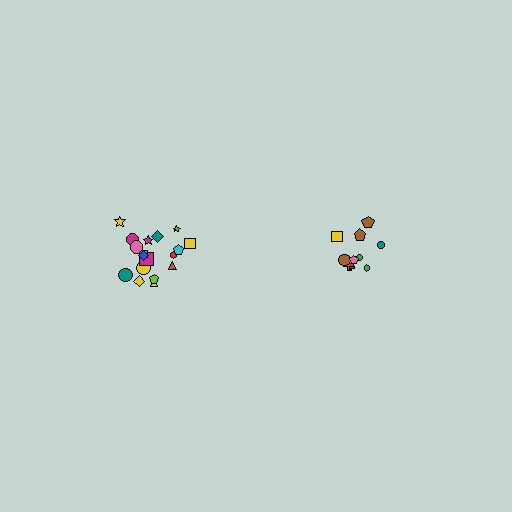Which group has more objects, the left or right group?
The left group.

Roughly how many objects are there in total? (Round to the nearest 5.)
Roughly 30 objects in total.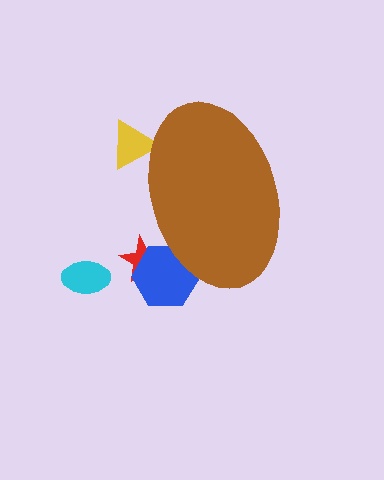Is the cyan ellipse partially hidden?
No, the cyan ellipse is fully visible.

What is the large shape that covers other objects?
A brown ellipse.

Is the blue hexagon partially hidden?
Yes, the blue hexagon is partially hidden behind the brown ellipse.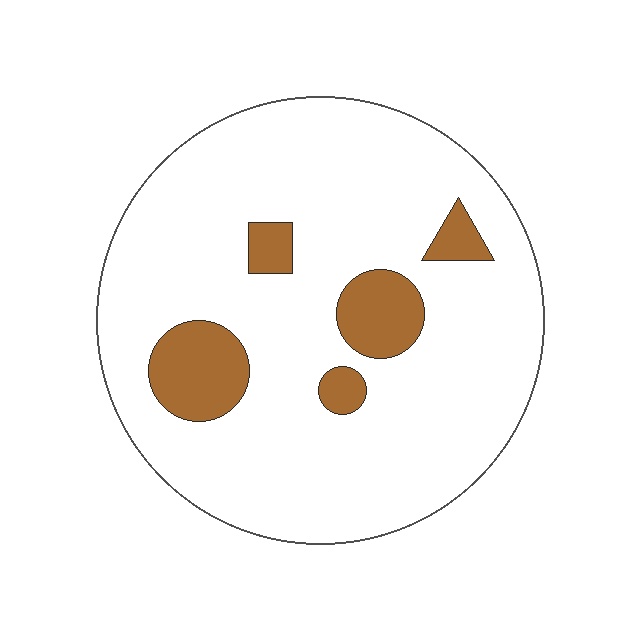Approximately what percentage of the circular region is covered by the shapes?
Approximately 15%.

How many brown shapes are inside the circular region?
5.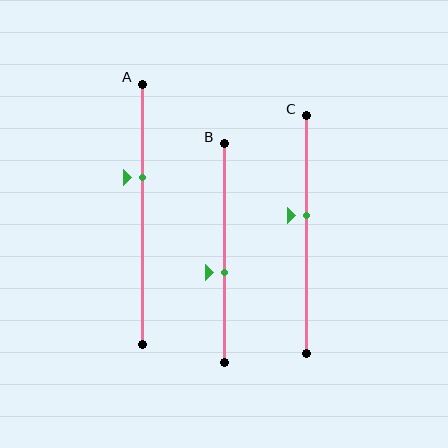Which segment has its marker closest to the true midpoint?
Segment C has its marker closest to the true midpoint.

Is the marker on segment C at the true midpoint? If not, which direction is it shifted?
No, the marker on segment C is shifted upward by about 8% of the segment length.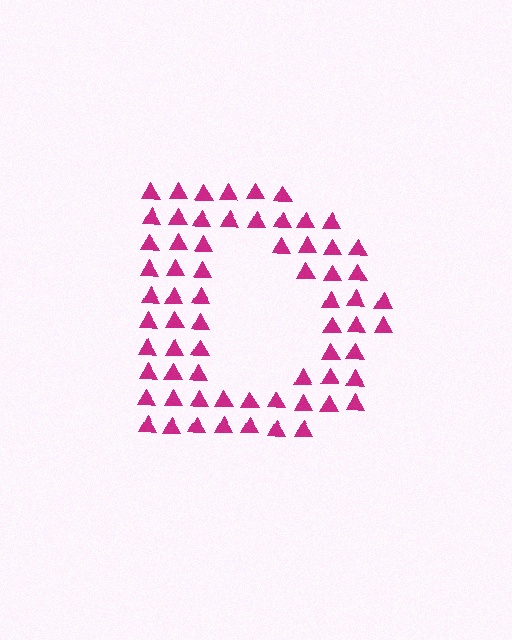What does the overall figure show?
The overall figure shows the letter D.